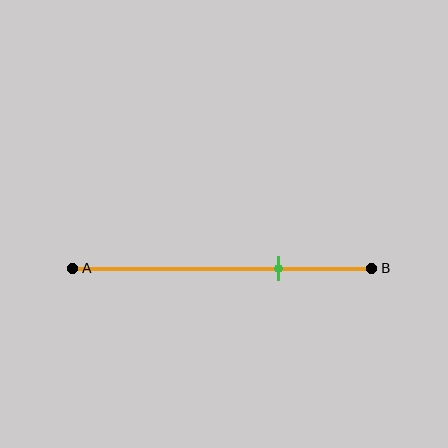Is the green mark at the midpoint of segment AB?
No, the mark is at about 70% from A, not at the 50% midpoint.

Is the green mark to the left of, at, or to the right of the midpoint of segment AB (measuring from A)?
The green mark is to the right of the midpoint of segment AB.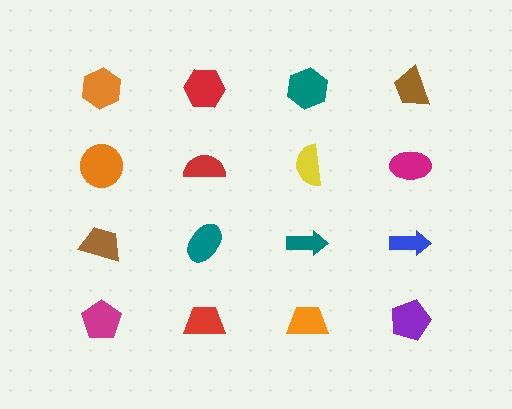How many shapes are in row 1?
4 shapes.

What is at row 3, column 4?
A blue arrow.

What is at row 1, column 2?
A red hexagon.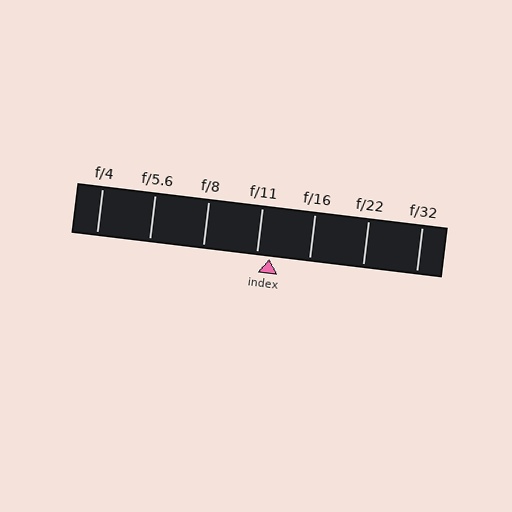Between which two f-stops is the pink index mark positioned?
The index mark is between f/11 and f/16.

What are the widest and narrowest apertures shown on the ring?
The widest aperture shown is f/4 and the narrowest is f/32.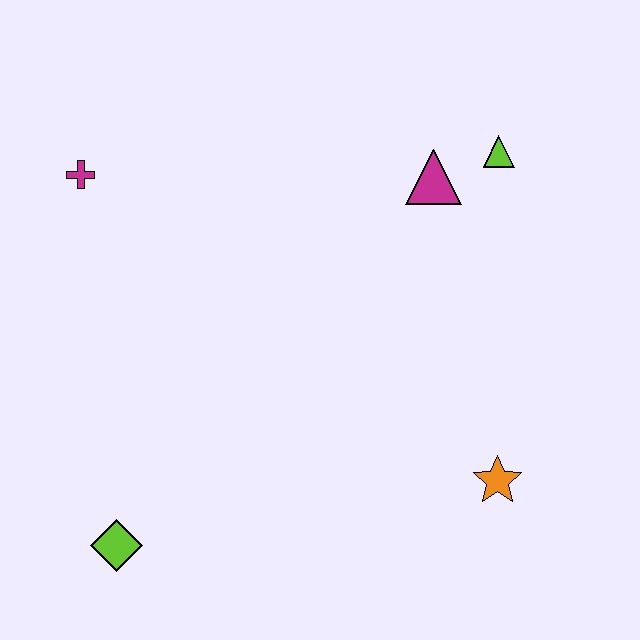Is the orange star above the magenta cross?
No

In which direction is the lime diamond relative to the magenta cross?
The lime diamond is below the magenta cross.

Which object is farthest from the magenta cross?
The orange star is farthest from the magenta cross.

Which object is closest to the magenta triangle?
The lime triangle is closest to the magenta triangle.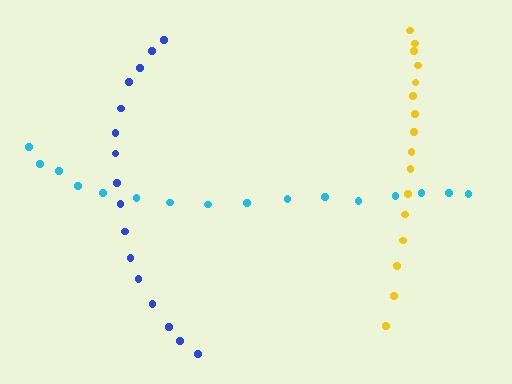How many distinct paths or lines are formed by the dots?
There are 3 distinct paths.